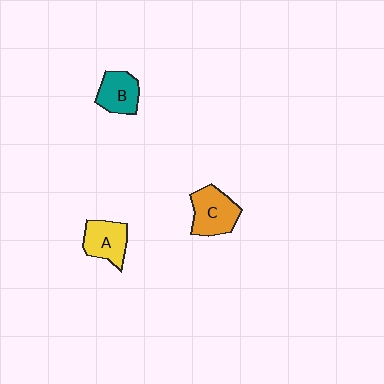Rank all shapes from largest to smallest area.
From largest to smallest: C (orange), A (yellow), B (teal).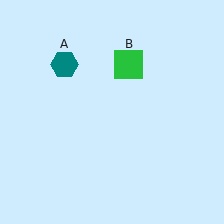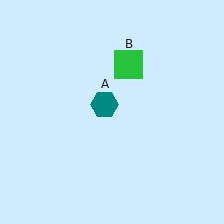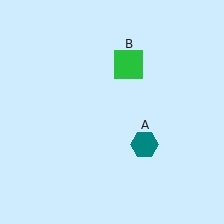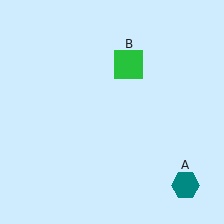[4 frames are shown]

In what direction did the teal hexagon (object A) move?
The teal hexagon (object A) moved down and to the right.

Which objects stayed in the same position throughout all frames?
Green square (object B) remained stationary.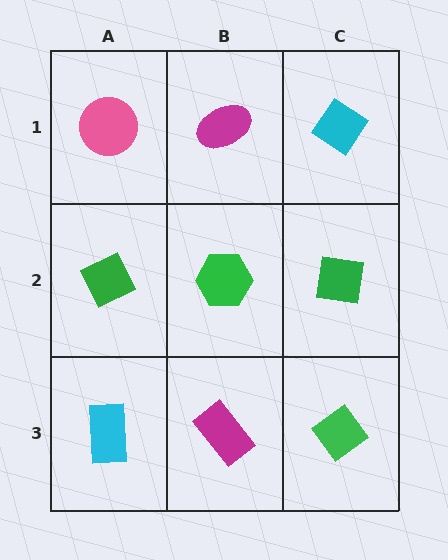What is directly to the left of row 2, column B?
A green diamond.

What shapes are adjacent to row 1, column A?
A green diamond (row 2, column A), a magenta ellipse (row 1, column B).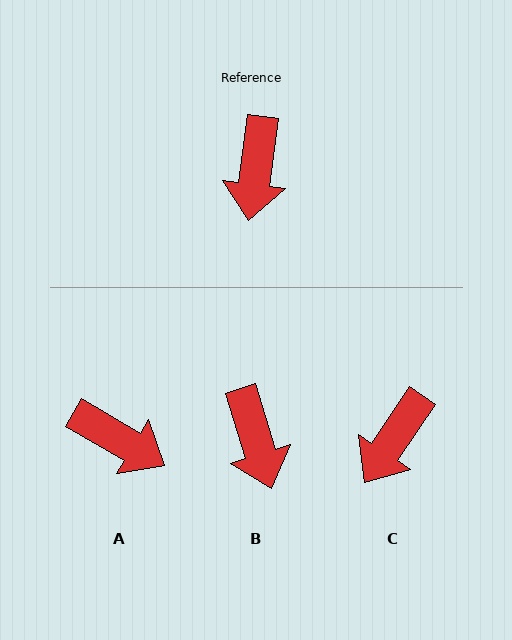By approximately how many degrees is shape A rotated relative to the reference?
Approximately 68 degrees counter-clockwise.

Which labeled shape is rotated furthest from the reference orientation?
A, about 68 degrees away.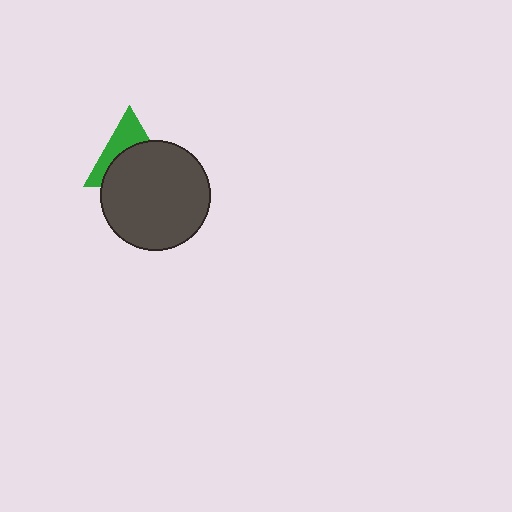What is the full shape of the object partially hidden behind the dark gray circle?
The partially hidden object is a green triangle.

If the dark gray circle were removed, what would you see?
You would see the complete green triangle.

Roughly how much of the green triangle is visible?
A small part of it is visible (roughly 40%).